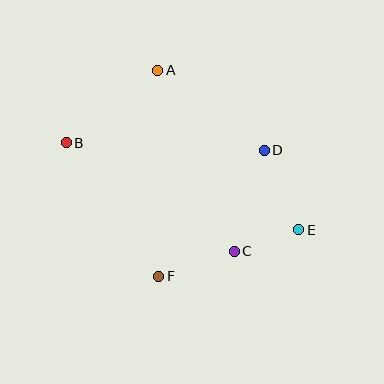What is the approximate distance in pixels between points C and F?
The distance between C and F is approximately 79 pixels.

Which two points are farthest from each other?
Points B and E are farthest from each other.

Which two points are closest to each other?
Points C and E are closest to each other.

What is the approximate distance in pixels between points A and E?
The distance between A and E is approximately 213 pixels.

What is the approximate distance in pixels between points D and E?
The distance between D and E is approximately 87 pixels.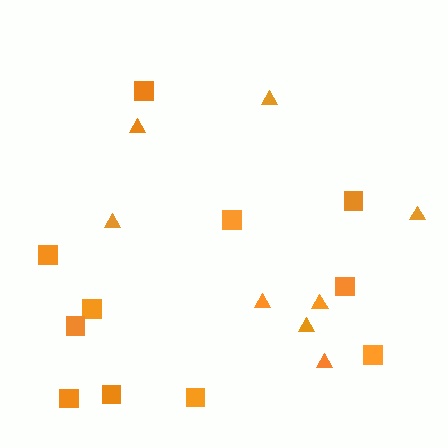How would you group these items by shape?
There are 2 groups: one group of squares (11) and one group of triangles (8).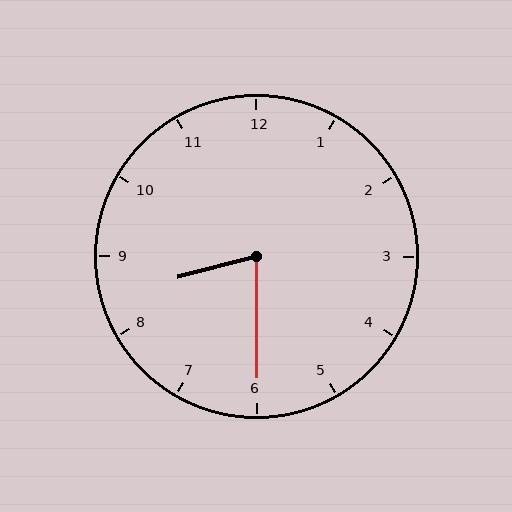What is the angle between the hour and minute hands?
Approximately 75 degrees.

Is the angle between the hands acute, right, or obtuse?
It is acute.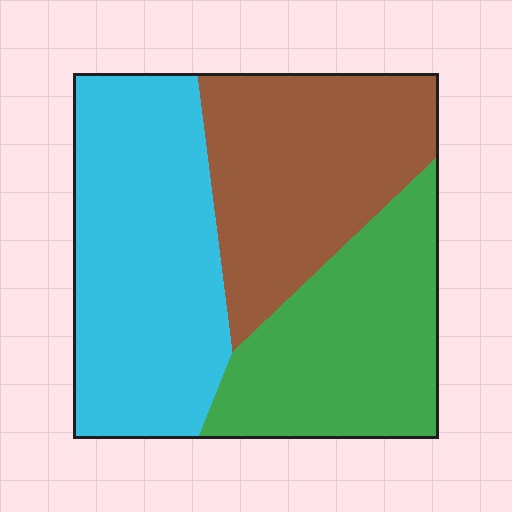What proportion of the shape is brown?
Brown covers 31% of the shape.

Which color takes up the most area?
Cyan, at roughly 40%.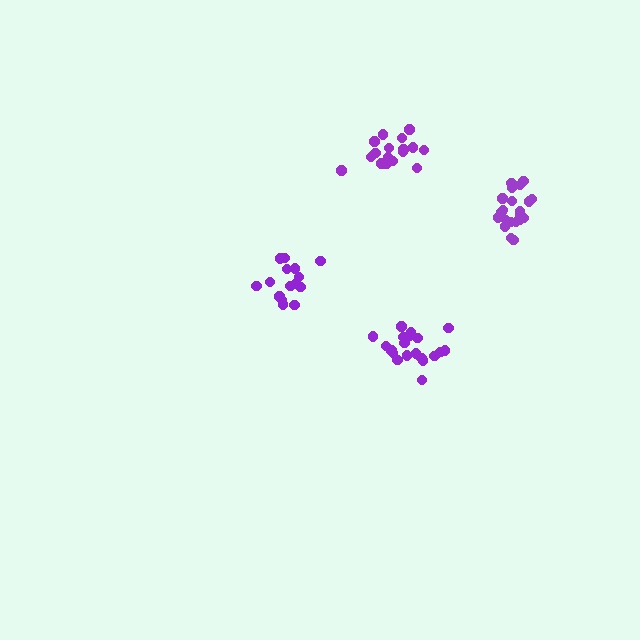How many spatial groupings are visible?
There are 4 spatial groupings.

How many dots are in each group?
Group 1: 20 dots, Group 2: 21 dots, Group 3: 17 dots, Group 4: 15 dots (73 total).